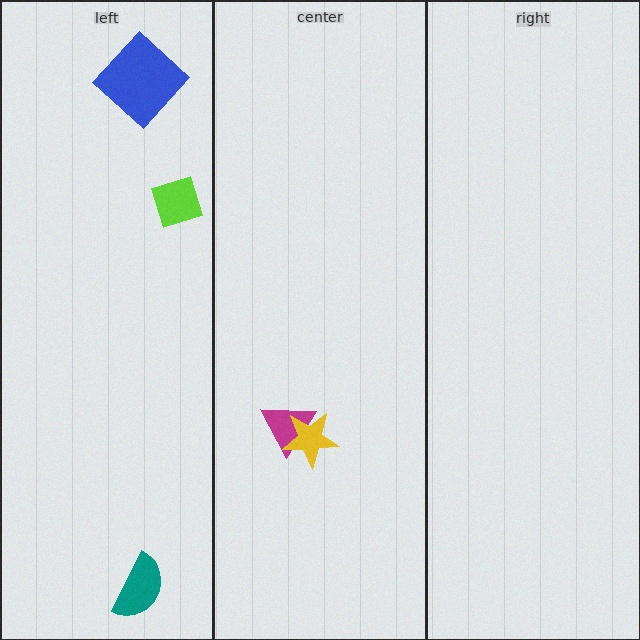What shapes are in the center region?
The magenta triangle, the yellow star.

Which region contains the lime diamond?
The left region.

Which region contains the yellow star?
The center region.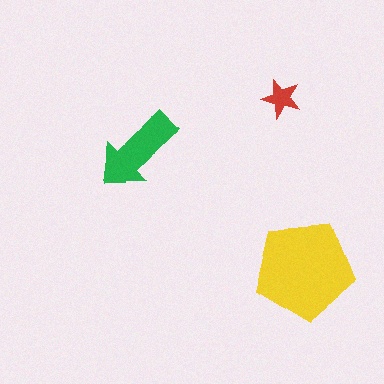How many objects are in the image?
There are 3 objects in the image.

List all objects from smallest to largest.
The red star, the green arrow, the yellow pentagon.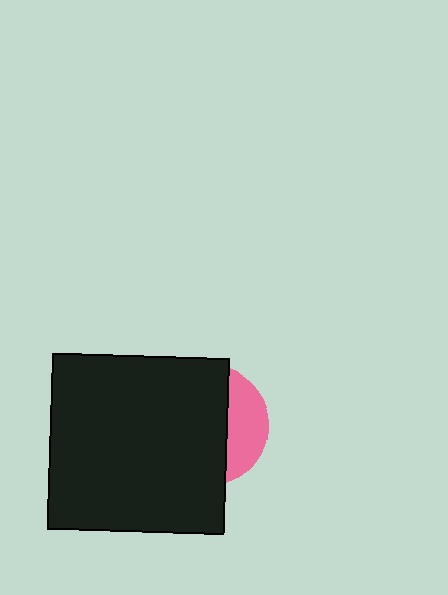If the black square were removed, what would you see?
You would see the complete pink circle.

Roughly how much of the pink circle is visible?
A small part of it is visible (roughly 30%).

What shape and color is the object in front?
The object in front is a black square.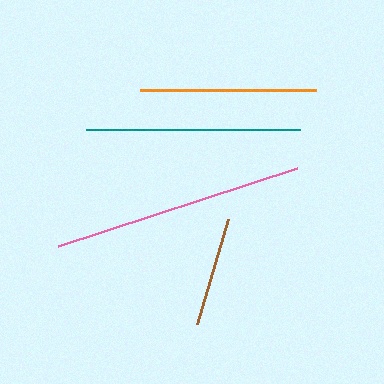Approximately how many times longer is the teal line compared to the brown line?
The teal line is approximately 1.9 times the length of the brown line.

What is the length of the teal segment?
The teal segment is approximately 213 pixels long.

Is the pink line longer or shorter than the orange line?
The pink line is longer than the orange line.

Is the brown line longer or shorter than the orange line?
The orange line is longer than the brown line.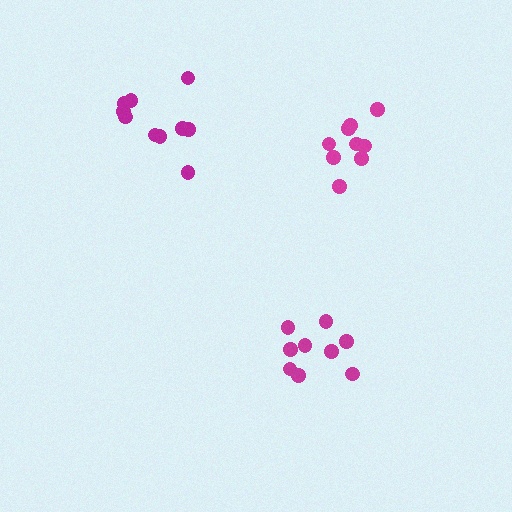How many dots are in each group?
Group 1: 9 dots, Group 2: 9 dots, Group 3: 10 dots (28 total).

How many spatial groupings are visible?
There are 3 spatial groupings.